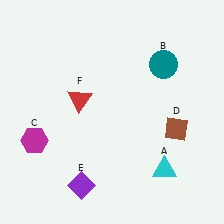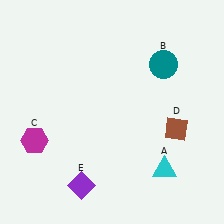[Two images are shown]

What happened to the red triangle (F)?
The red triangle (F) was removed in Image 2. It was in the top-left area of Image 1.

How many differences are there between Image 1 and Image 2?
There is 1 difference between the two images.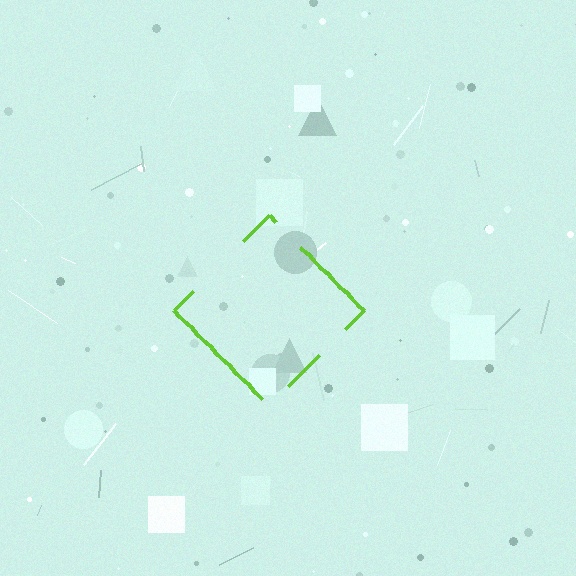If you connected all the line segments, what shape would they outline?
They would outline a diamond.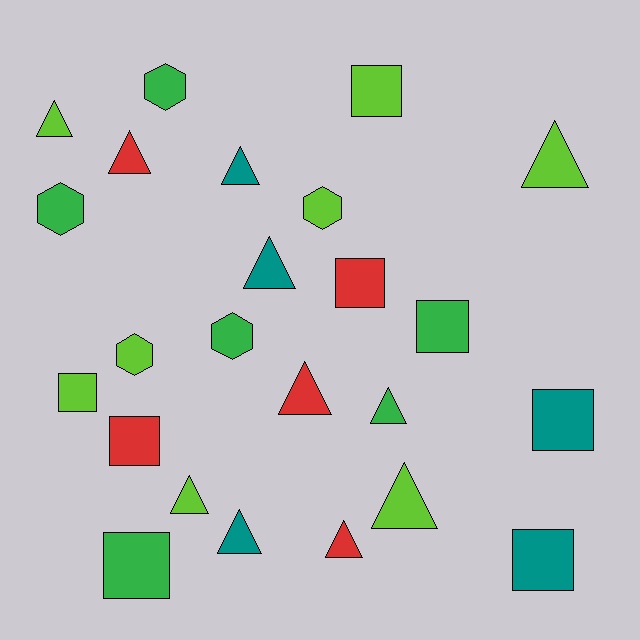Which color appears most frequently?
Lime, with 8 objects.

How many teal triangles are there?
There are 3 teal triangles.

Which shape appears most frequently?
Triangle, with 11 objects.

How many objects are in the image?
There are 24 objects.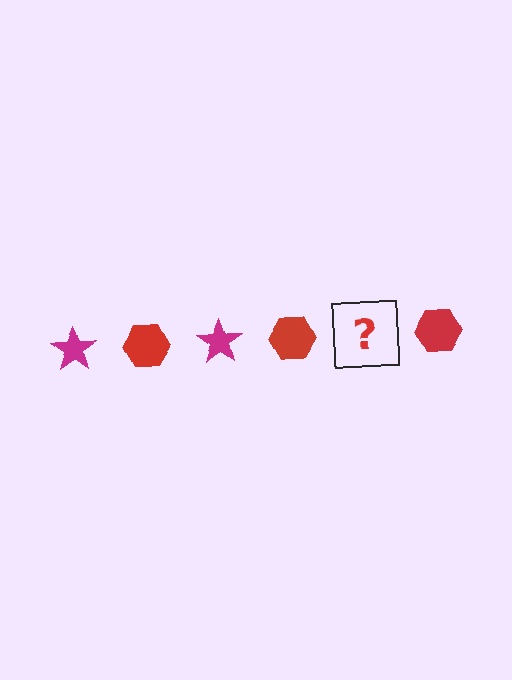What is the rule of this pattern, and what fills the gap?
The rule is that the pattern alternates between magenta star and red hexagon. The gap should be filled with a magenta star.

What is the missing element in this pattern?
The missing element is a magenta star.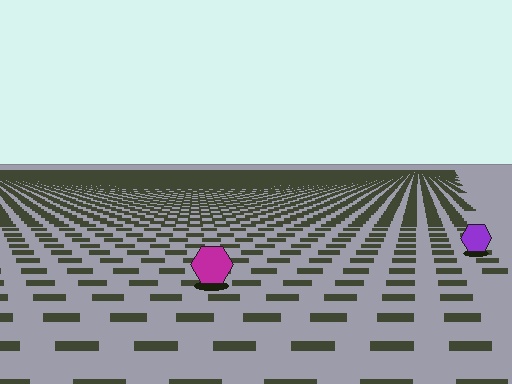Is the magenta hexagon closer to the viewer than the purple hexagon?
Yes. The magenta hexagon is closer — you can tell from the texture gradient: the ground texture is coarser near it.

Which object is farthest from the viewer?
The purple hexagon is farthest from the viewer. It appears smaller and the ground texture around it is denser.